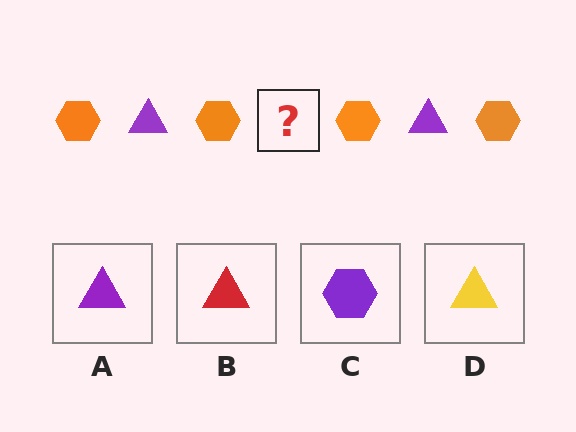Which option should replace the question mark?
Option A.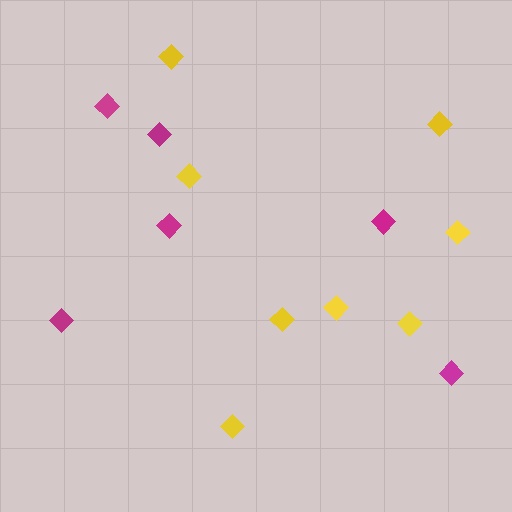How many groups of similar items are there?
There are 2 groups: one group of magenta diamonds (6) and one group of yellow diamonds (8).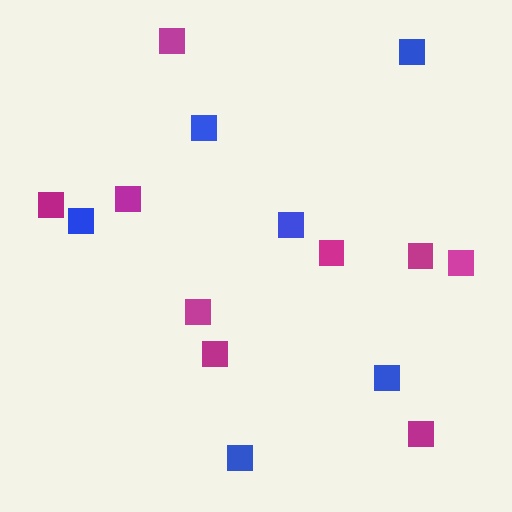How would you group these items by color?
There are 2 groups: one group of magenta squares (9) and one group of blue squares (6).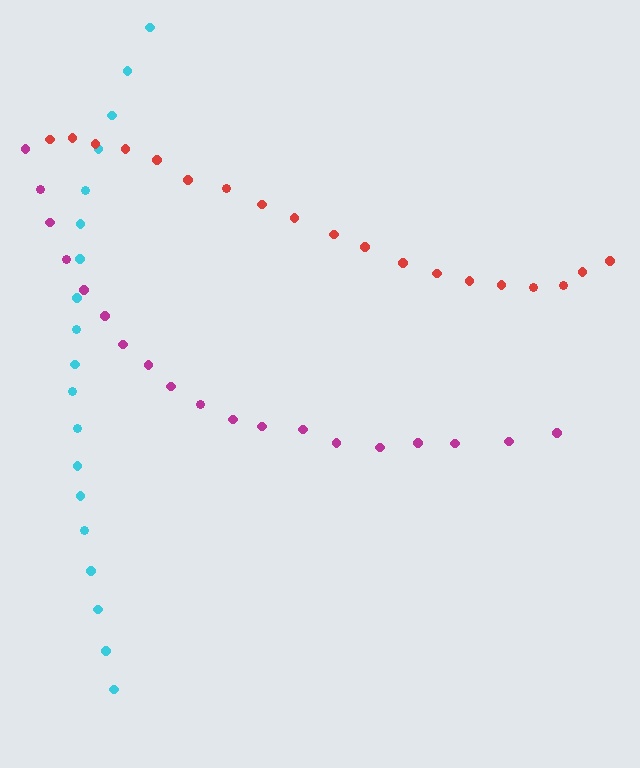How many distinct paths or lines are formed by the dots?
There are 3 distinct paths.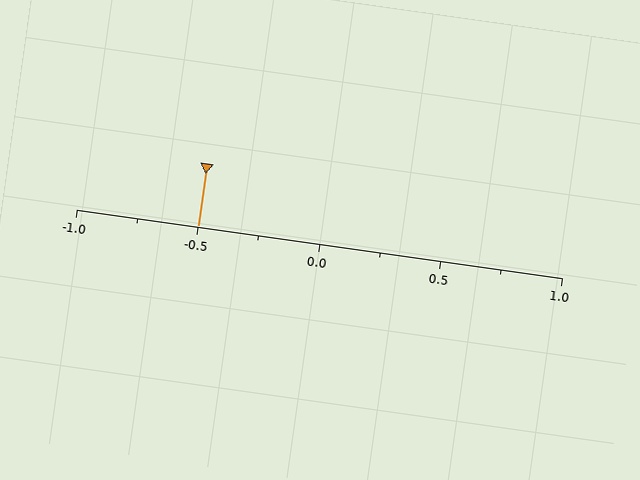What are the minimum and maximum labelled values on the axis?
The axis runs from -1.0 to 1.0.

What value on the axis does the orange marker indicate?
The marker indicates approximately -0.5.